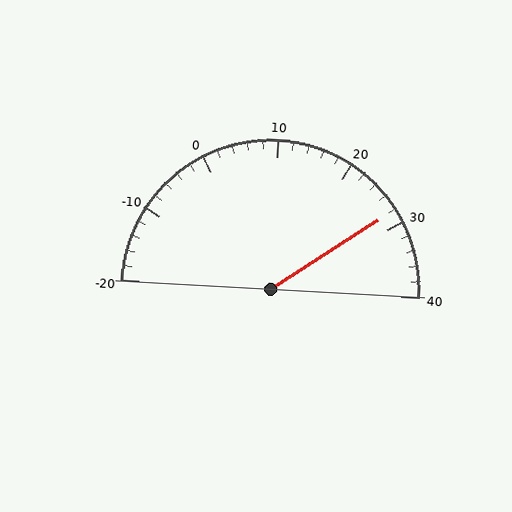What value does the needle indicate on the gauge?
The needle indicates approximately 28.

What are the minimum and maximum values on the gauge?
The gauge ranges from -20 to 40.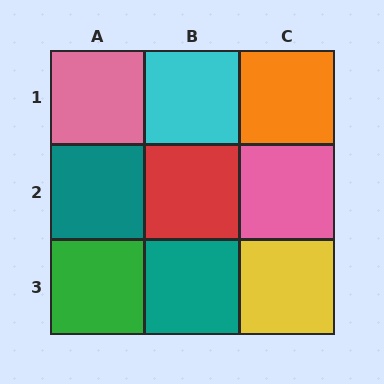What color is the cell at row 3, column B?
Teal.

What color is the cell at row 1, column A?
Pink.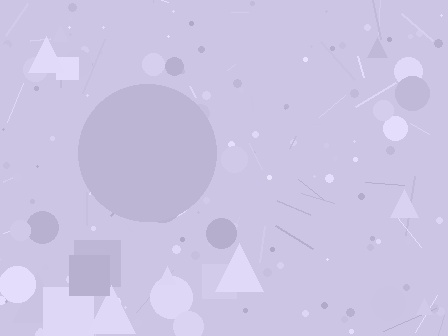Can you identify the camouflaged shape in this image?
The camouflaged shape is a circle.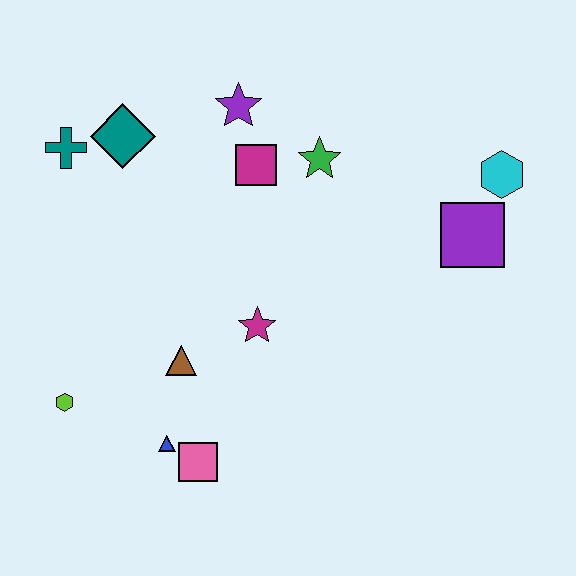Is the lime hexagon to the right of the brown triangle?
No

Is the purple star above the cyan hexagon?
Yes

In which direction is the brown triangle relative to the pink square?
The brown triangle is above the pink square.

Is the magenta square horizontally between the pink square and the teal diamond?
No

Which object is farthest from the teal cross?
The cyan hexagon is farthest from the teal cross.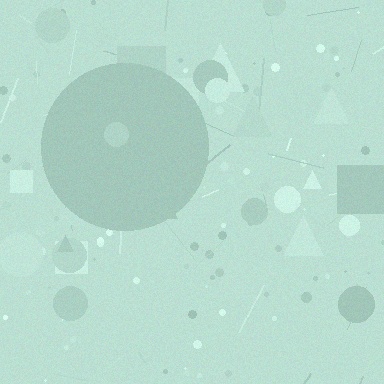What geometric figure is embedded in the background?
A circle is embedded in the background.